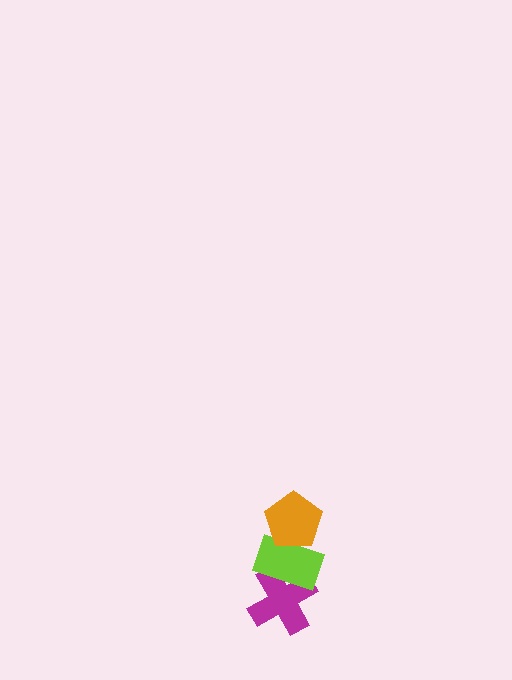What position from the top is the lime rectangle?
The lime rectangle is 2nd from the top.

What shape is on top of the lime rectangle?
The orange pentagon is on top of the lime rectangle.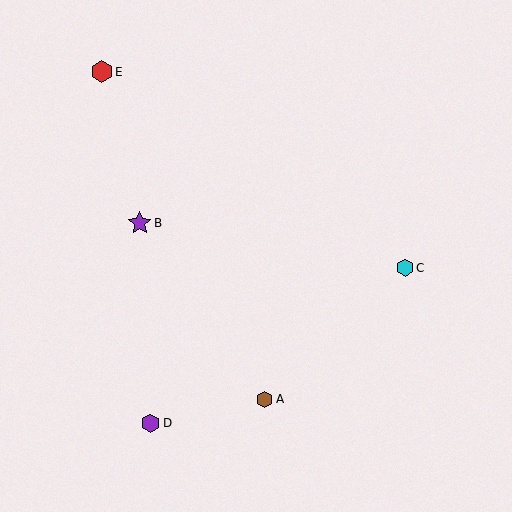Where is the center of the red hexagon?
The center of the red hexagon is at (102, 72).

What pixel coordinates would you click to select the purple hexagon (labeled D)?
Click at (151, 423) to select the purple hexagon D.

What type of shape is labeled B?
Shape B is a purple star.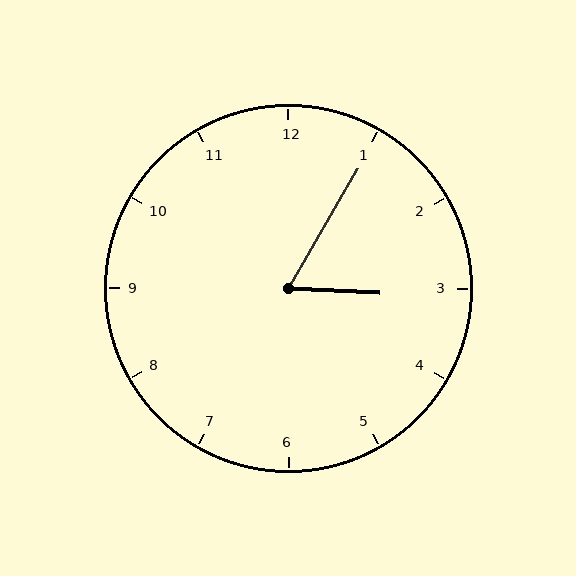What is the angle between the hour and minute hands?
Approximately 62 degrees.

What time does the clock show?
3:05.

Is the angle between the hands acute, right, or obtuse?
It is acute.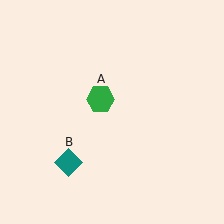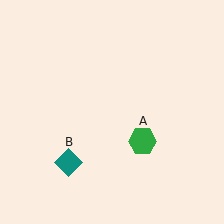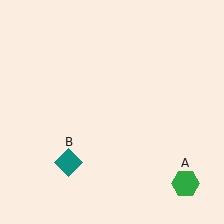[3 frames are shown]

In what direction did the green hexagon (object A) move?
The green hexagon (object A) moved down and to the right.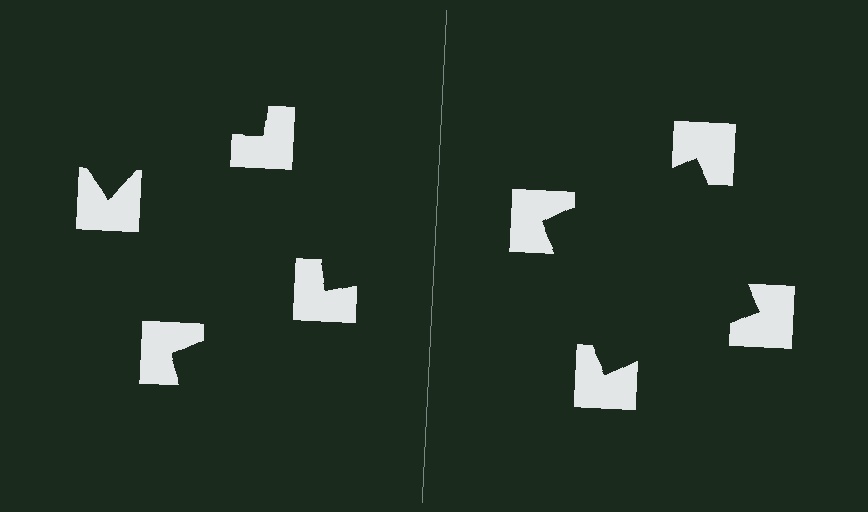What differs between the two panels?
The notched squares are positioned identically on both sides; only the wedge orientations differ. On the right they align to a square; on the left they are misaligned.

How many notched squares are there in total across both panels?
8 — 4 on each side.